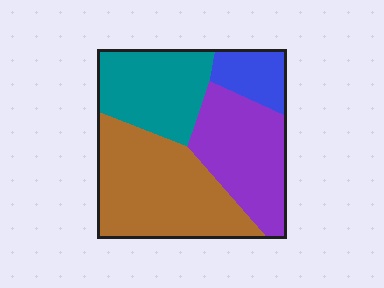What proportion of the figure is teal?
Teal takes up about one quarter (1/4) of the figure.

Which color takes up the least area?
Blue, at roughly 10%.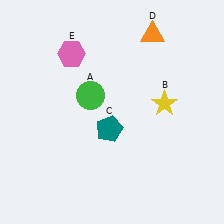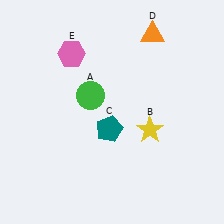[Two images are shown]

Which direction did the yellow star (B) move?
The yellow star (B) moved down.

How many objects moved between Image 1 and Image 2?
1 object moved between the two images.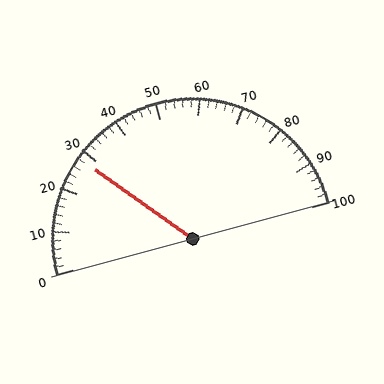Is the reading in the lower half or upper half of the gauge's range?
The reading is in the lower half of the range (0 to 100).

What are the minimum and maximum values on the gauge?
The gauge ranges from 0 to 100.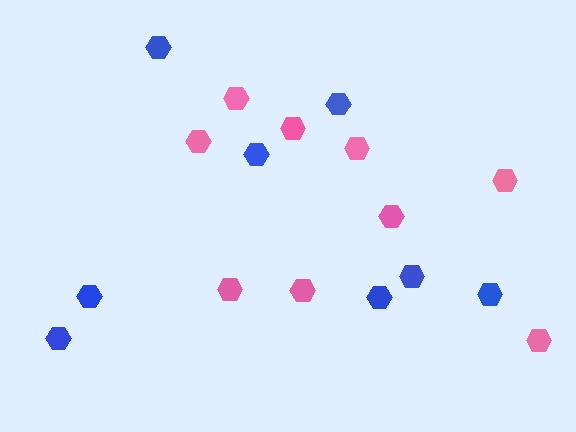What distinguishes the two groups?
There are 2 groups: one group of pink hexagons (9) and one group of blue hexagons (8).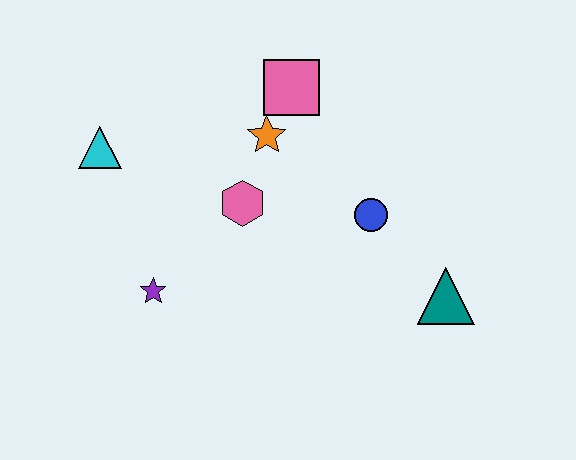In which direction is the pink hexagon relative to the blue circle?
The pink hexagon is to the left of the blue circle.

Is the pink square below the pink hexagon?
No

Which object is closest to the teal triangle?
The blue circle is closest to the teal triangle.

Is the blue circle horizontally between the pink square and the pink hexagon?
No